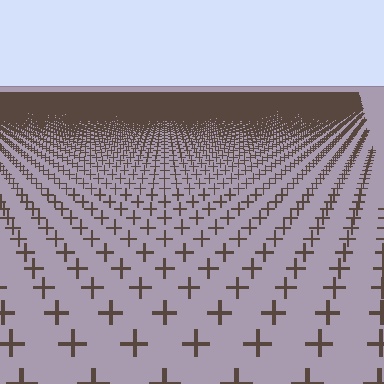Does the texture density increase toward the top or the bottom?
Density increases toward the top.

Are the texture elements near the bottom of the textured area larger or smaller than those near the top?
Larger. Near the bottom, elements are closer to the viewer and appear at a bigger on-screen size.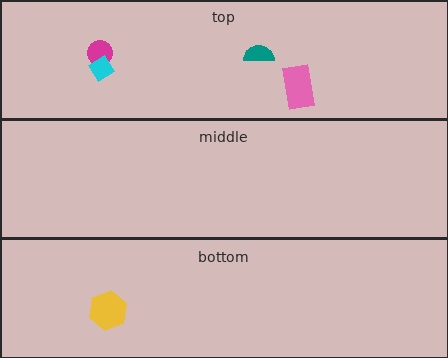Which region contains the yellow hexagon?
The bottom region.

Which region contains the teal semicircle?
The top region.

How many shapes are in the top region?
4.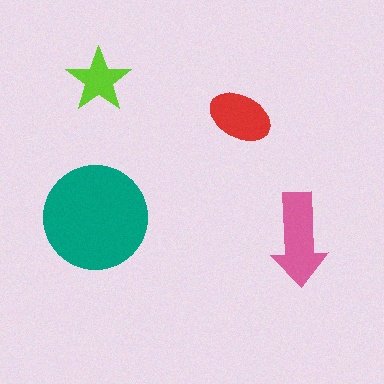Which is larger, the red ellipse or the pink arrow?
The pink arrow.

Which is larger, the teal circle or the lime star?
The teal circle.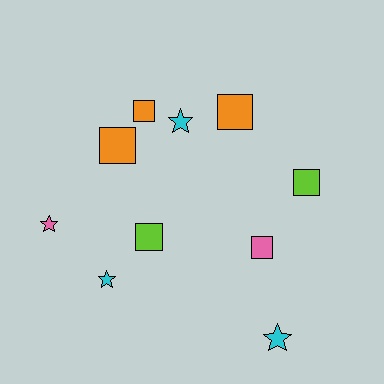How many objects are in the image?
There are 10 objects.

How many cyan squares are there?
There are no cyan squares.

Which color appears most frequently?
Orange, with 3 objects.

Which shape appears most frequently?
Square, with 6 objects.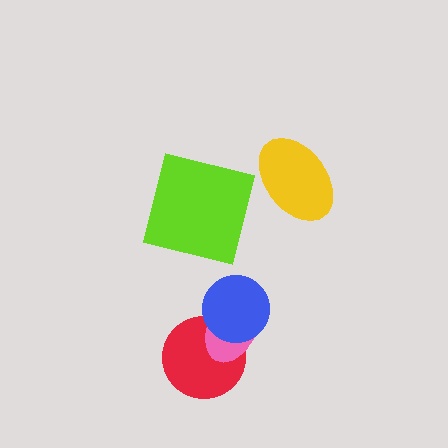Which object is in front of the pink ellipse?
The blue circle is in front of the pink ellipse.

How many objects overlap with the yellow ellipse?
0 objects overlap with the yellow ellipse.